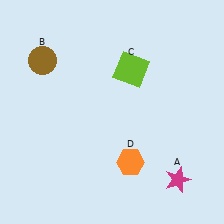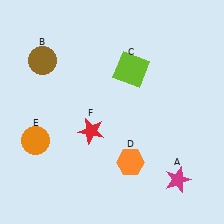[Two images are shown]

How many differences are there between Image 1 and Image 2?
There are 2 differences between the two images.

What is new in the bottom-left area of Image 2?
A red star (F) was added in the bottom-left area of Image 2.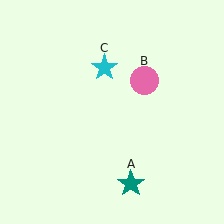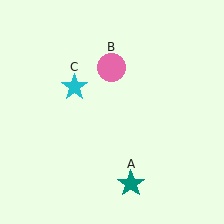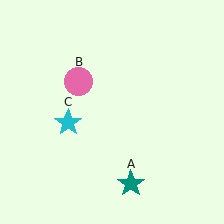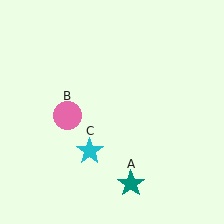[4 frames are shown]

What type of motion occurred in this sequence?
The pink circle (object B), cyan star (object C) rotated counterclockwise around the center of the scene.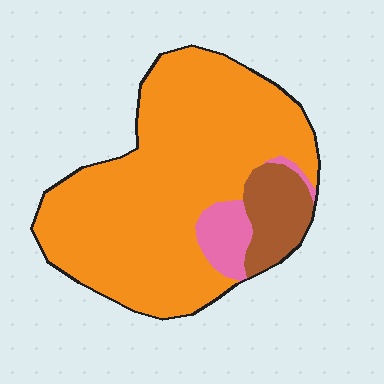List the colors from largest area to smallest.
From largest to smallest: orange, brown, pink.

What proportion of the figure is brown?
Brown covers around 10% of the figure.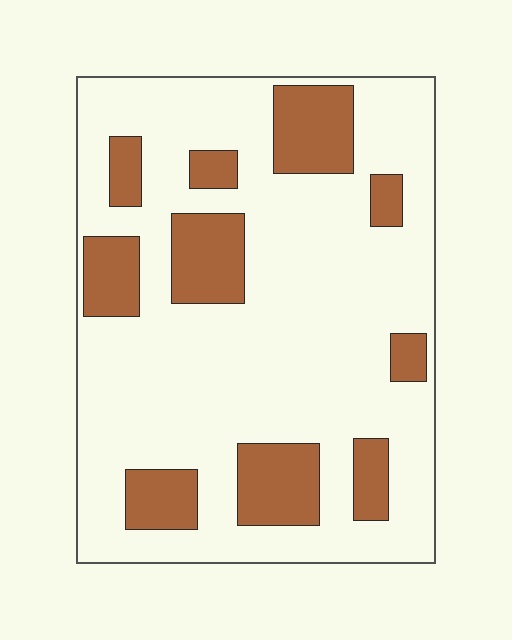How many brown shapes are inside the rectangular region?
10.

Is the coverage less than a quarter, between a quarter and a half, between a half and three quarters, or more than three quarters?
Less than a quarter.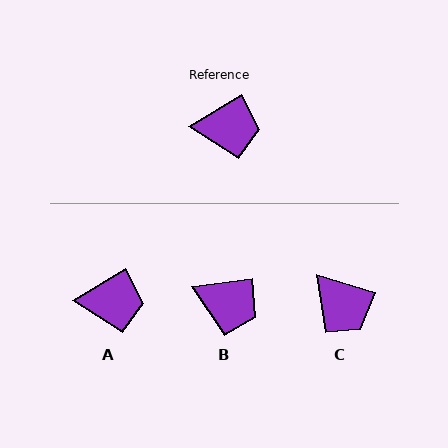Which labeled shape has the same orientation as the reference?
A.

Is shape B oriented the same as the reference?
No, it is off by about 24 degrees.